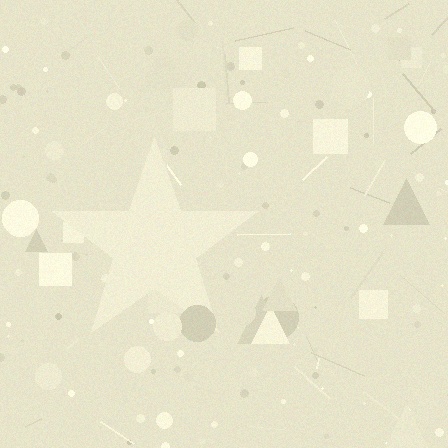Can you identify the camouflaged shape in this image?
The camouflaged shape is a star.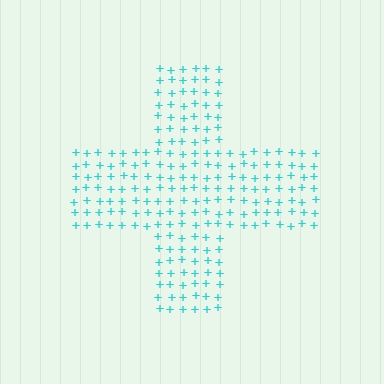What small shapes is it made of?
It is made of small plus signs.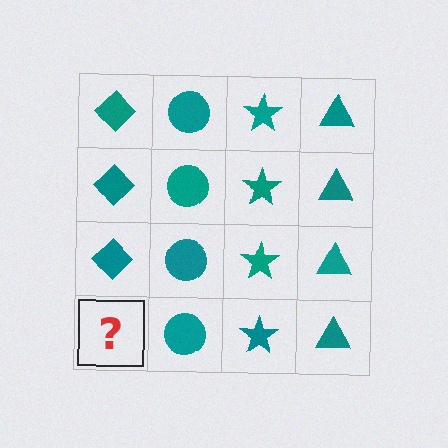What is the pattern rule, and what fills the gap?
The rule is that each column has a consistent shape. The gap should be filled with a teal diamond.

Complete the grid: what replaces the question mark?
The question mark should be replaced with a teal diamond.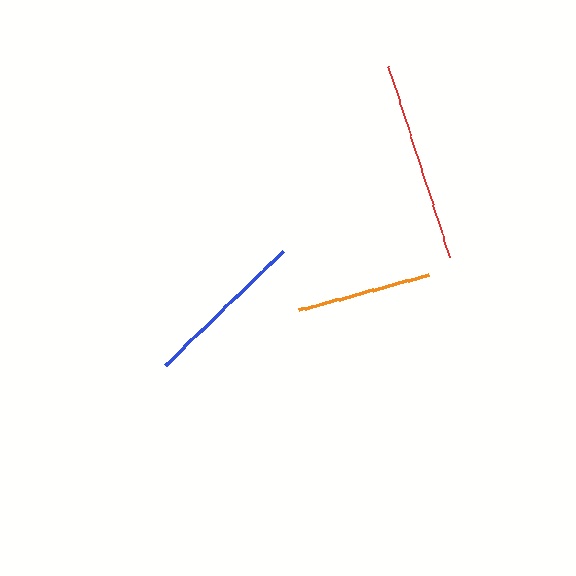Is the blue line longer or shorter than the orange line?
The blue line is longer than the orange line.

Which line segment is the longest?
The red line is the longest at approximately 201 pixels.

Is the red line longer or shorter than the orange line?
The red line is longer than the orange line.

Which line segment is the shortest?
The orange line is the shortest at approximately 135 pixels.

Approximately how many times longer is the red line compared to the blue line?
The red line is approximately 1.2 times the length of the blue line.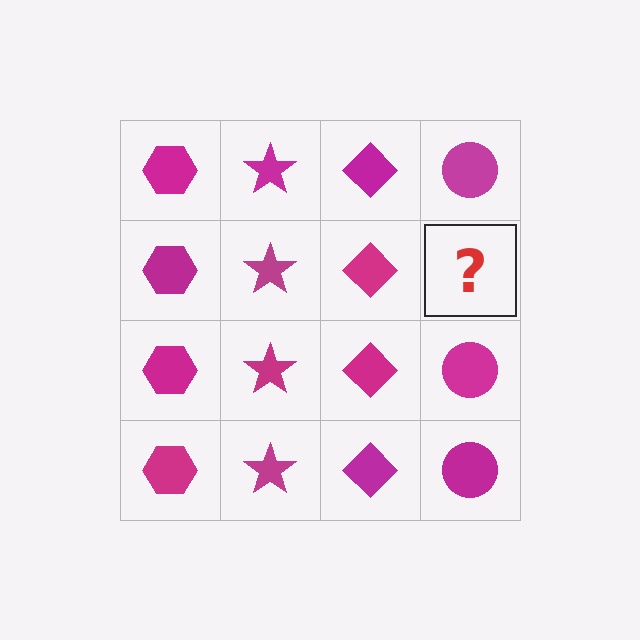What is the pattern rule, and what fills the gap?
The rule is that each column has a consistent shape. The gap should be filled with a magenta circle.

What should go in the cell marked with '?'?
The missing cell should contain a magenta circle.